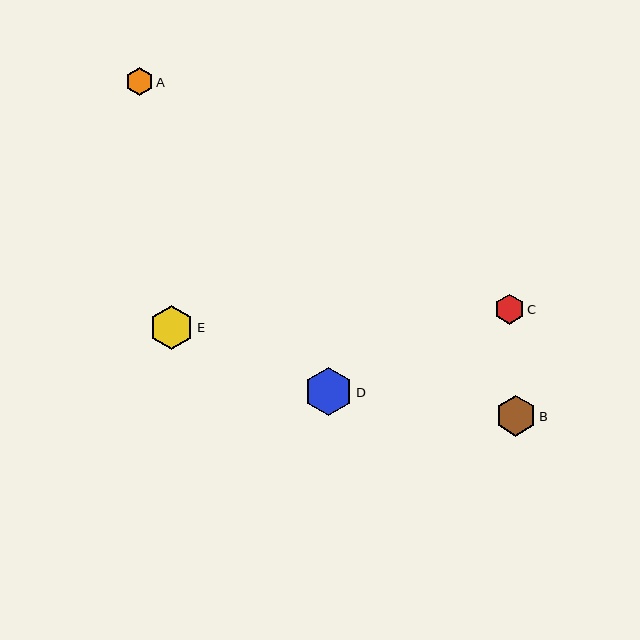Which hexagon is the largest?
Hexagon D is the largest with a size of approximately 48 pixels.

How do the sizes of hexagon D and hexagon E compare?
Hexagon D and hexagon E are approximately the same size.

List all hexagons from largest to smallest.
From largest to smallest: D, E, B, C, A.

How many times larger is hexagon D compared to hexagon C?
Hexagon D is approximately 1.6 times the size of hexagon C.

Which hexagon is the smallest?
Hexagon A is the smallest with a size of approximately 27 pixels.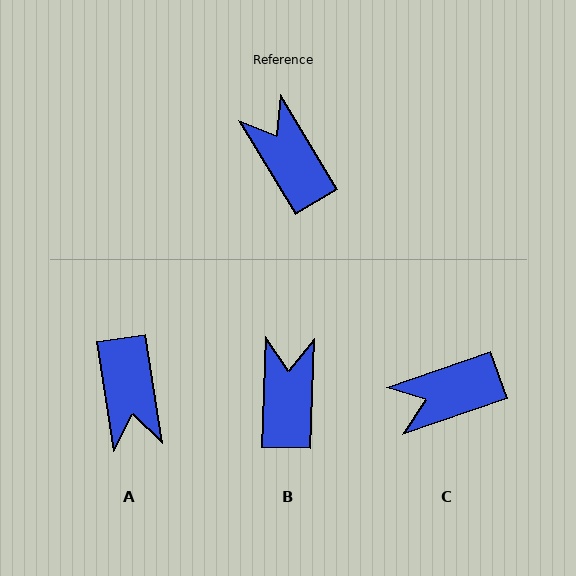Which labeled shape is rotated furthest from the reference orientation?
A, about 158 degrees away.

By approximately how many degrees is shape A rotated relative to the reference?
Approximately 158 degrees counter-clockwise.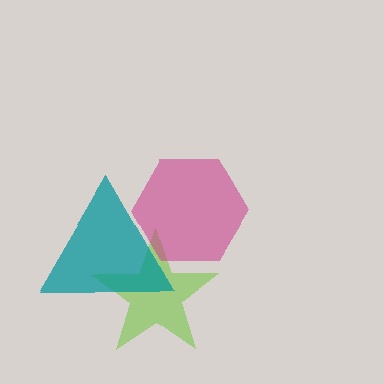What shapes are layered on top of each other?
The layered shapes are: a lime star, a teal triangle, a magenta hexagon.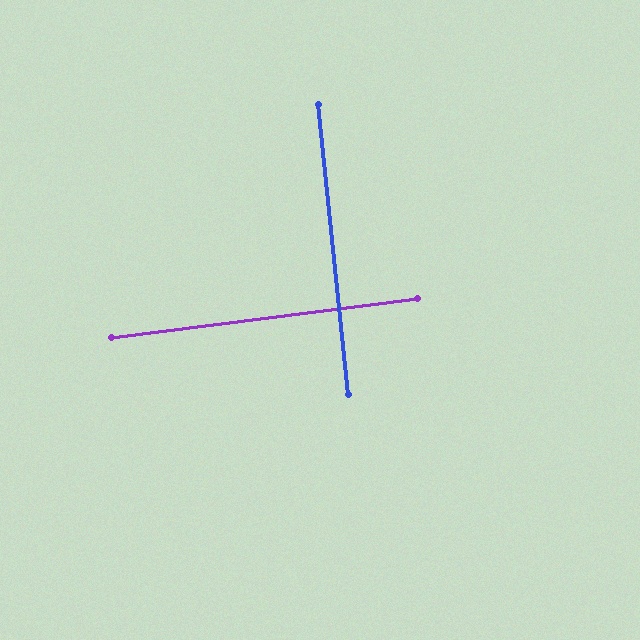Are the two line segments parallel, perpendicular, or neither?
Perpendicular — they meet at approximately 89°.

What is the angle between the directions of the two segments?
Approximately 89 degrees.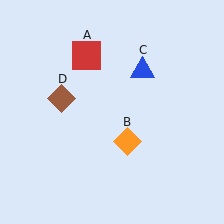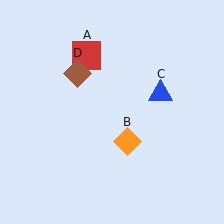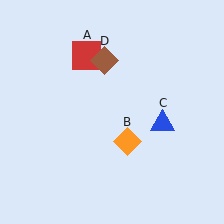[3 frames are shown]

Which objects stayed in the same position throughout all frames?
Red square (object A) and orange diamond (object B) remained stationary.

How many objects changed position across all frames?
2 objects changed position: blue triangle (object C), brown diamond (object D).